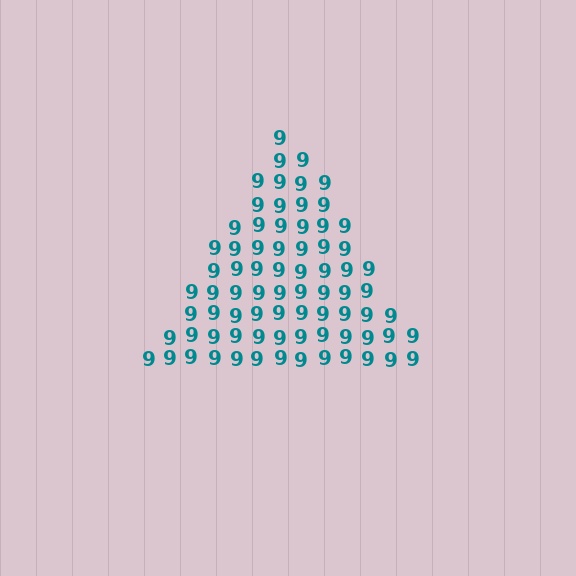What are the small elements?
The small elements are digit 9's.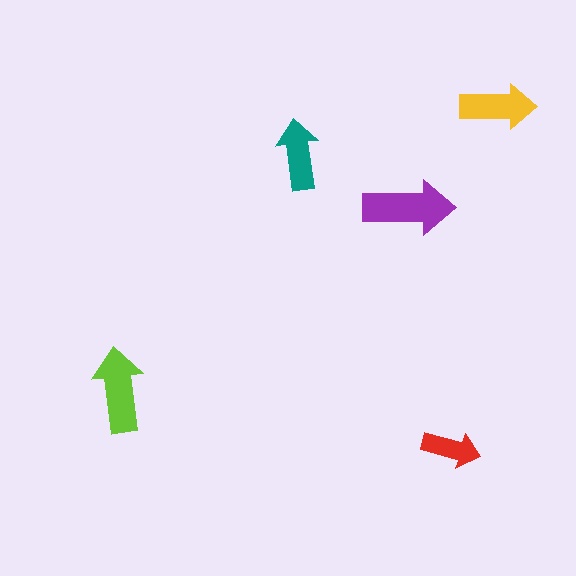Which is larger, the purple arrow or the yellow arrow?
The purple one.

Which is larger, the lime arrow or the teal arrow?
The lime one.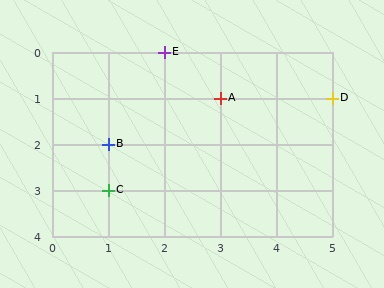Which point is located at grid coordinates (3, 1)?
Point A is at (3, 1).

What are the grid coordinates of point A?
Point A is at grid coordinates (3, 1).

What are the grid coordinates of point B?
Point B is at grid coordinates (1, 2).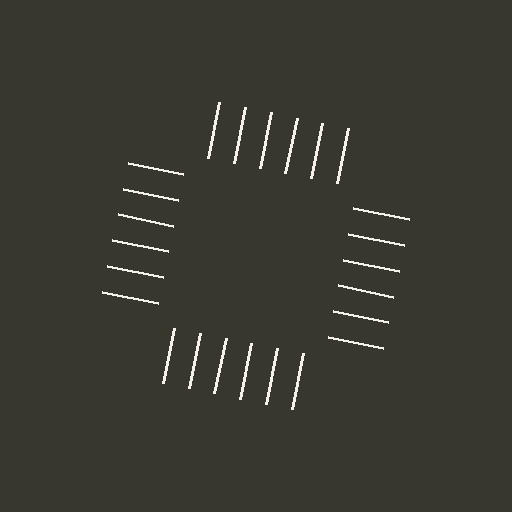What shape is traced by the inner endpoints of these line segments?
An illusory square — the line segments terminate on its edges but no continuous stroke is drawn.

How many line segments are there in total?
24 — 6 along each of the 4 edges.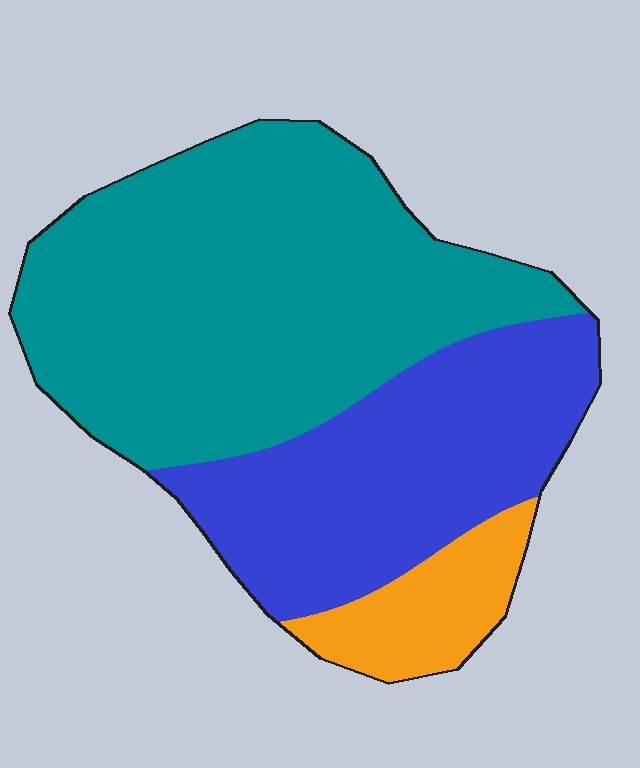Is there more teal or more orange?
Teal.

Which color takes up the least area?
Orange, at roughly 10%.